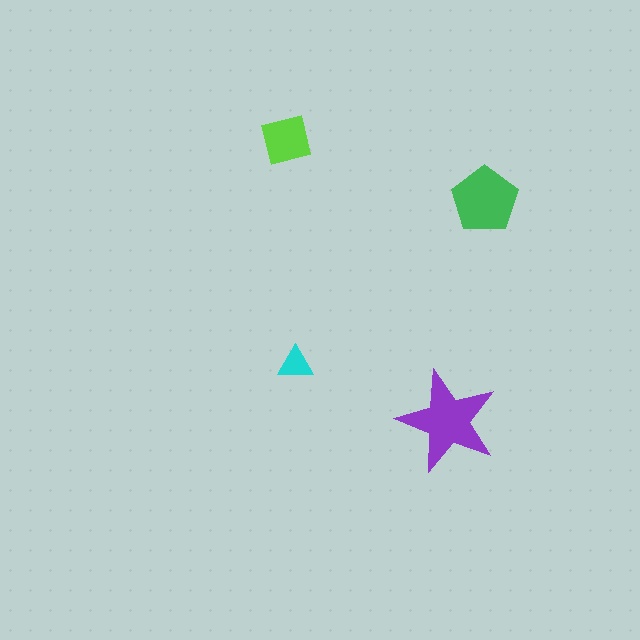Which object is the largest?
The purple star.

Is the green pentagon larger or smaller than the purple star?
Smaller.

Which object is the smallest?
The cyan triangle.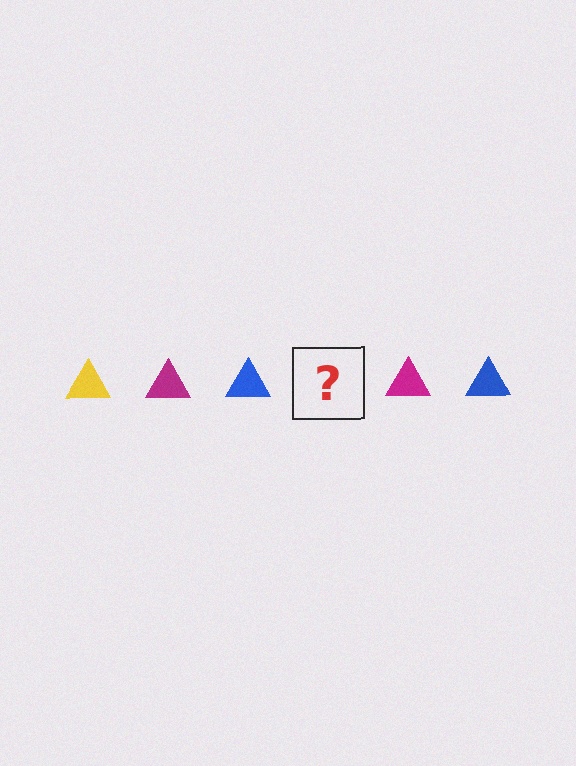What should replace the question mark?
The question mark should be replaced with a yellow triangle.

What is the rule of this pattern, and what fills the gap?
The rule is that the pattern cycles through yellow, magenta, blue triangles. The gap should be filled with a yellow triangle.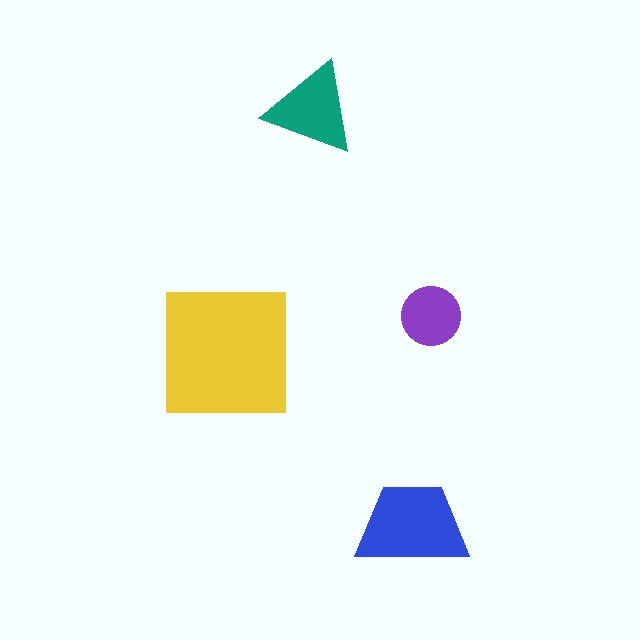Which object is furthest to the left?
The yellow square is leftmost.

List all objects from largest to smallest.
The yellow square, the blue trapezoid, the teal triangle, the purple circle.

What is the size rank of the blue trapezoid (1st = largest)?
2nd.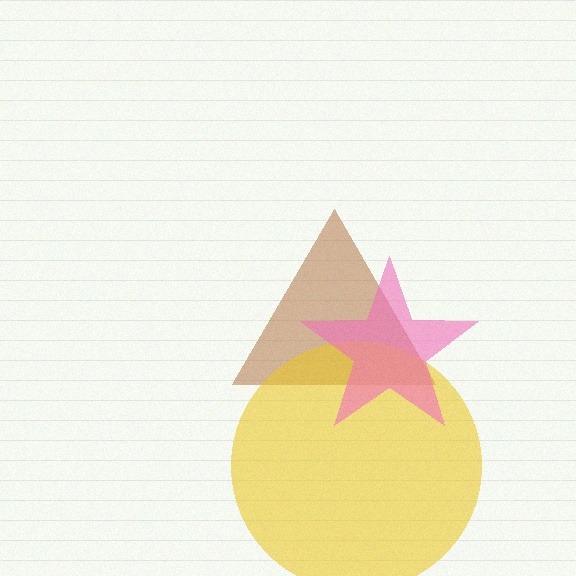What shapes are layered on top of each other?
The layered shapes are: a brown triangle, a yellow circle, a pink star.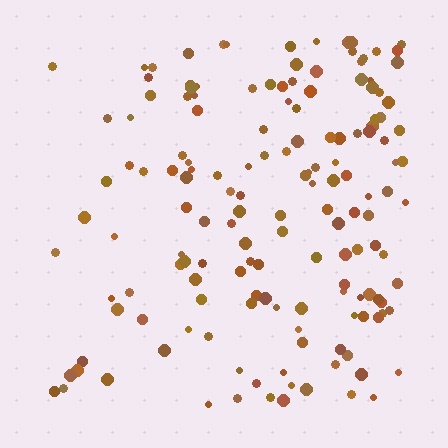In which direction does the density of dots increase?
From left to right, with the right side densest.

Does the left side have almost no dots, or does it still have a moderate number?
Still a moderate number, just noticeably fewer than the right.